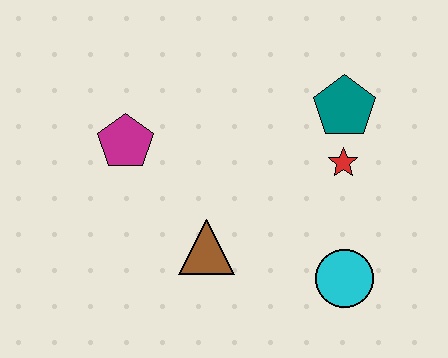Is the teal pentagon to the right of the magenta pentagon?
Yes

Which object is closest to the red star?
The teal pentagon is closest to the red star.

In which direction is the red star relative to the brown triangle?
The red star is to the right of the brown triangle.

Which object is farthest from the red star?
The magenta pentagon is farthest from the red star.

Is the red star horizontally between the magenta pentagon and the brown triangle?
No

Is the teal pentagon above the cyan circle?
Yes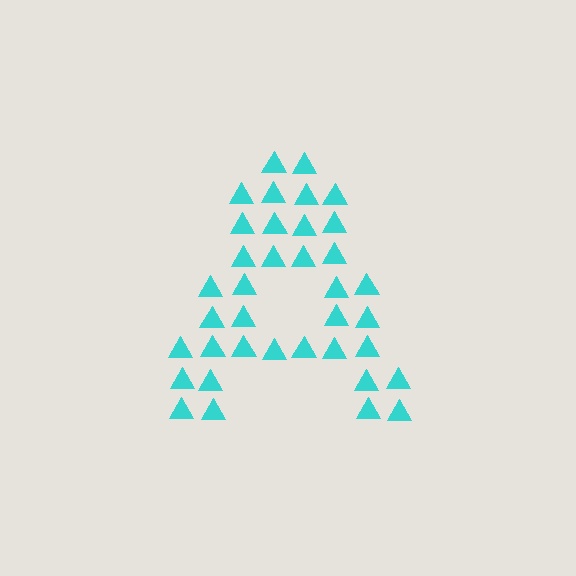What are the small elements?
The small elements are triangles.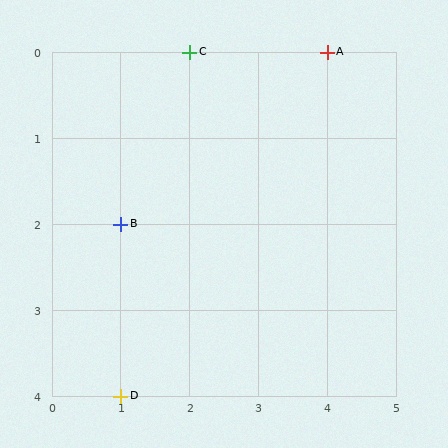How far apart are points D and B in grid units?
Points D and B are 2 rows apart.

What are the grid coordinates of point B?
Point B is at grid coordinates (1, 2).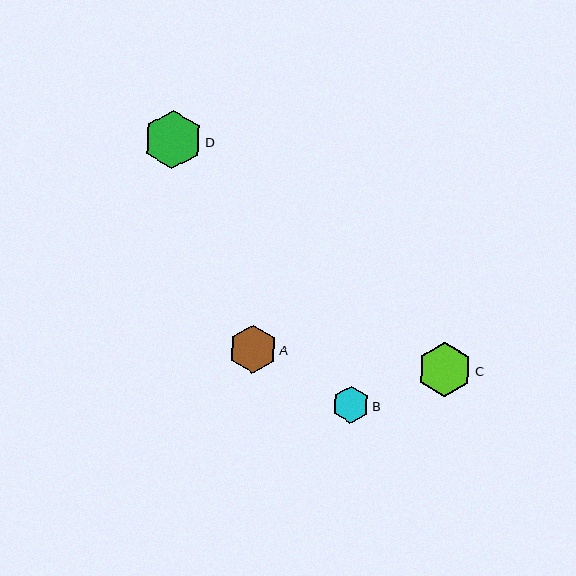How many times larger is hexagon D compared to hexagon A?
Hexagon D is approximately 1.2 times the size of hexagon A.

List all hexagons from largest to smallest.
From largest to smallest: D, C, A, B.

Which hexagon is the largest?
Hexagon D is the largest with a size of approximately 59 pixels.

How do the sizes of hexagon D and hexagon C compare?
Hexagon D and hexagon C are approximately the same size.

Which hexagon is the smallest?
Hexagon B is the smallest with a size of approximately 38 pixels.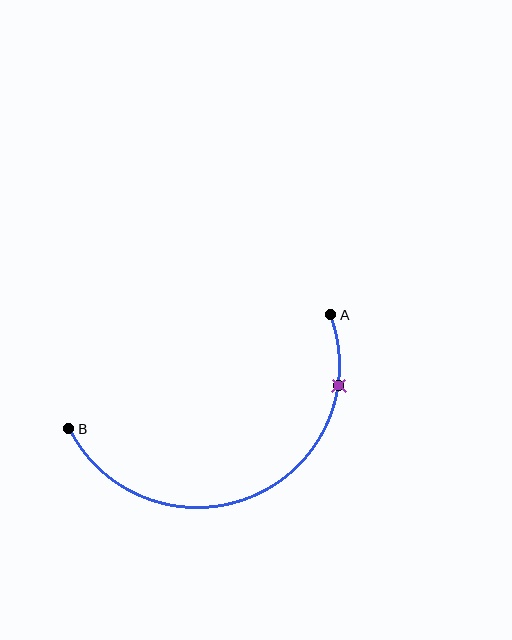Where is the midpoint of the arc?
The arc midpoint is the point on the curve farthest from the straight line joining A and B. It sits below that line.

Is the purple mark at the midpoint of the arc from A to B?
No. The purple mark lies on the arc but is closer to endpoint A. The arc midpoint would be at the point on the curve equidistant along the arc from both A and B.